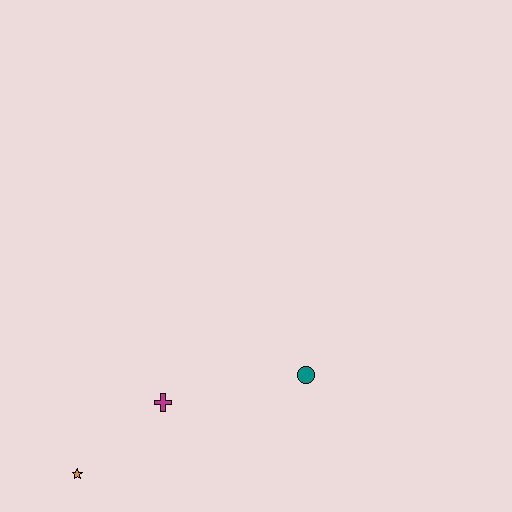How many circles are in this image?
There is 1 circle.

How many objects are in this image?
There are 3 objects.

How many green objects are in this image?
There are no green objects.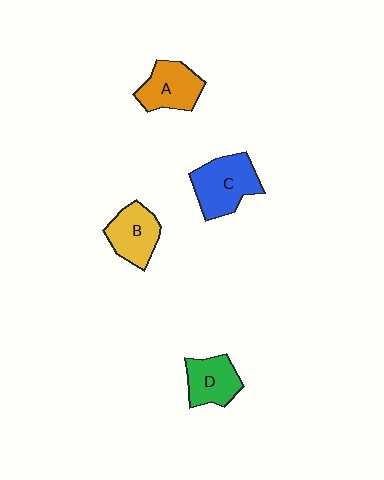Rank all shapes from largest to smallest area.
From largest to smallest: C (blue), A (orange), B (yellow), D (green).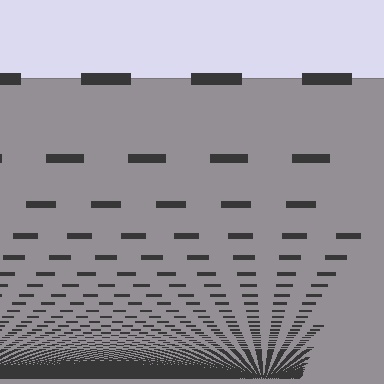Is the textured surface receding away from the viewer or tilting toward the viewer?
The surface appears to tilt toward the viewer. Texture elements get larger and sparser toward the top.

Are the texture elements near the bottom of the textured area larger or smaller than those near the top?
Smaller. The gradient is inverted — elements near the bottom are smaller and denser.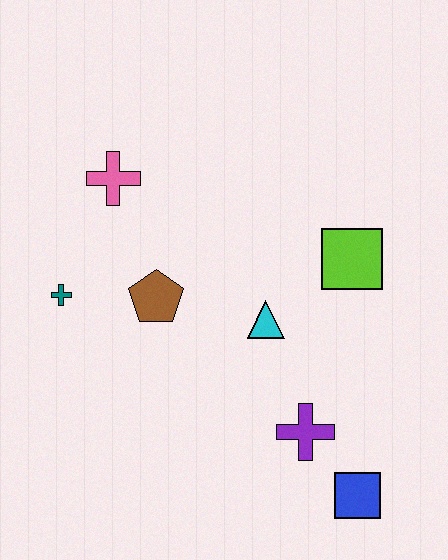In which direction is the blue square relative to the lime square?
The blue square is below the lime square.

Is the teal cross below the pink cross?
Yes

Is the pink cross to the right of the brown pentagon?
No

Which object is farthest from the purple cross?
The pink cross is farthest from the purple cross.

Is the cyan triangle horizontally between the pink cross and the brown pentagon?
No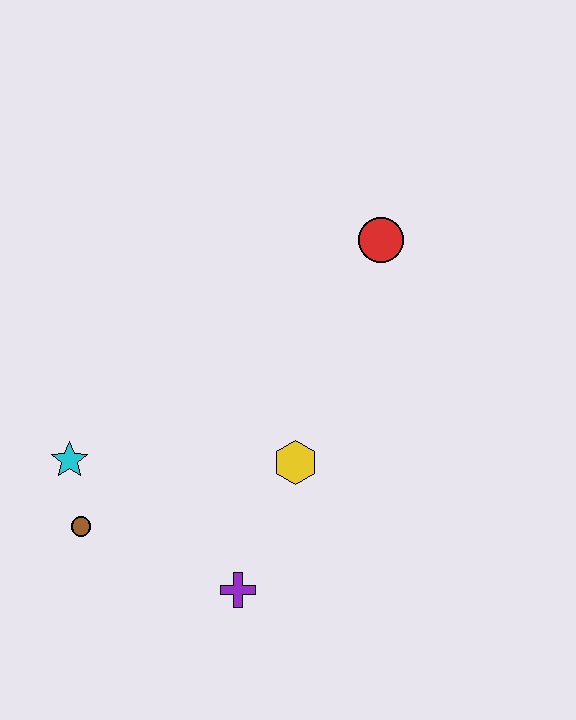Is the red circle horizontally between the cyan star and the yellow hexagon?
No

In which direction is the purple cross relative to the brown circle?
The purple cross is to the right of the brown circle.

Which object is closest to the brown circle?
The cyan star is closest to the brown circle.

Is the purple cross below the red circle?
Yes